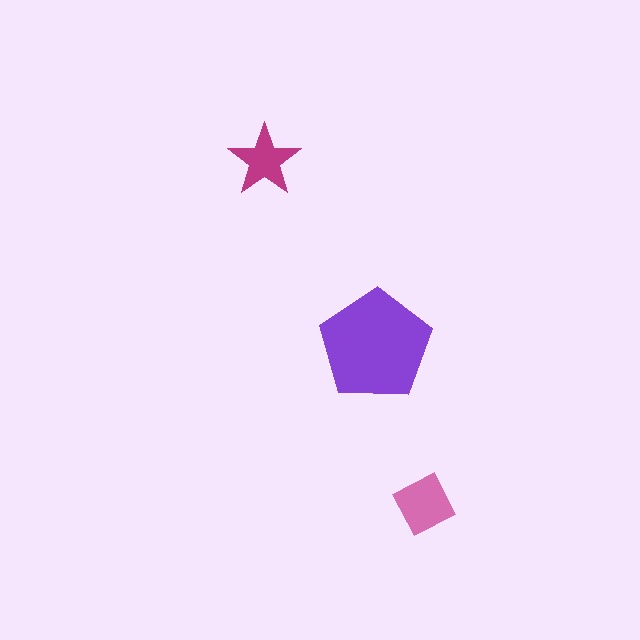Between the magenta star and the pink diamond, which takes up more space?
The pink diamond.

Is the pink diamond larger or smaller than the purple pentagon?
Smaller.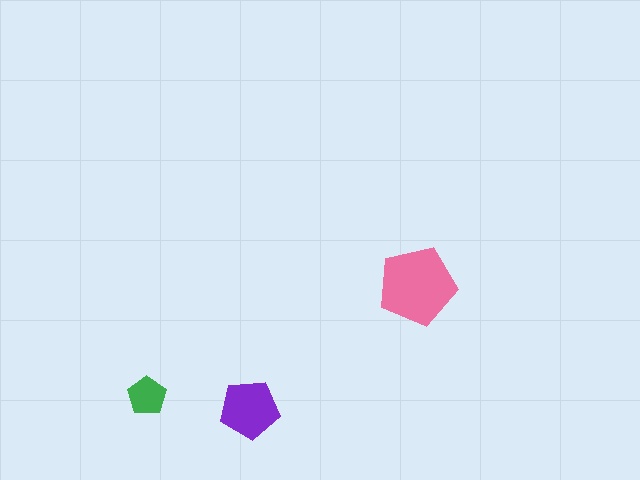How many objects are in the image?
There are 3 objects in the image.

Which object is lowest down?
The purple pentagon is bottommost.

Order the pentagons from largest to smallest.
the pink one, the purple one, the green one.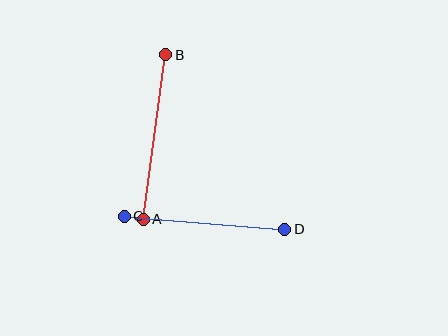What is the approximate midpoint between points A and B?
The midpoint is at approximately (154, 137) pixels.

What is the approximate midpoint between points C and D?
The midpoint is at approximately (205, 223) pixels.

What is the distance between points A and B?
The distance is approximately 166 pixels.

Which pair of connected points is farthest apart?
Points A and B are farthest apart.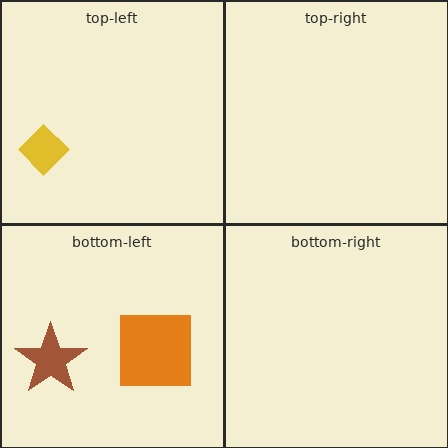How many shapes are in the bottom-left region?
2.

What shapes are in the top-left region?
The yellow diamond.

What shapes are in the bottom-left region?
The brown star, the orange square.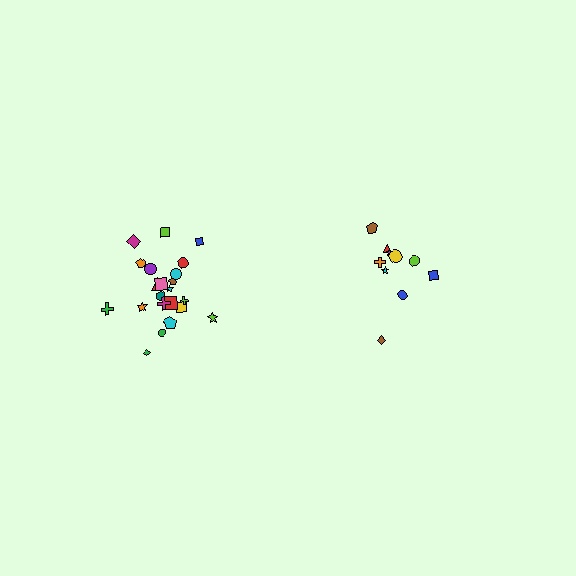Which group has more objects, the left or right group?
The left group.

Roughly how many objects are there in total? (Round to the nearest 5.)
Roughly 30 objects in total.